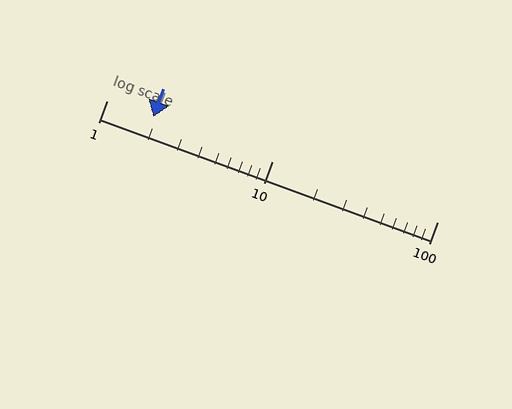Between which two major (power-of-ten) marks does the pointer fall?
The pointer is between 1 and 10.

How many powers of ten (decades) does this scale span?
The scale spans 2 decades, from 1 to 100.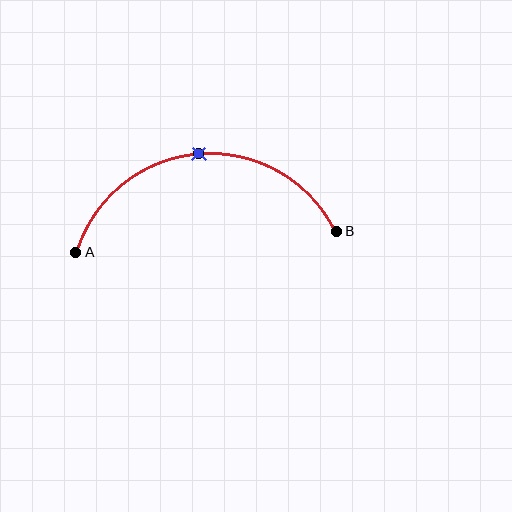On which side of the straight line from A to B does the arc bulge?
The arc bulges above the straight line connecting A and B.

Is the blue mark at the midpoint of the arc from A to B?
Yes. The blue mark lies on the arc at equal arc-length from both A and B — it is the arc midpoint.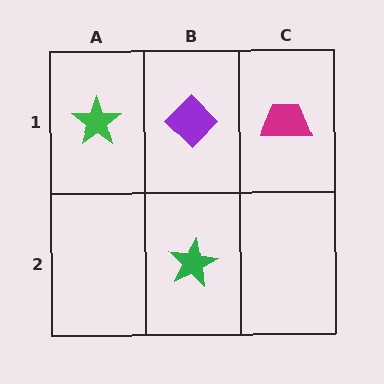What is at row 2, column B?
A green star.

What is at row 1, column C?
A magenta trapezoid.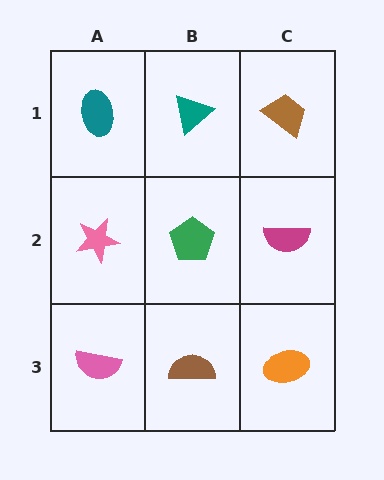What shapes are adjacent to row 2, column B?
A teal triangle (row 1, column B), a brown semicircle (row 3, column B), a pink star (row 2, column A), a magenta semicircle (row 2, column C).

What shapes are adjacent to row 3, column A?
A pink star (row 2, column A), a brown semicircle (row 3, column B).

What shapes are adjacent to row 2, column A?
A teal ellipse (row 1, column A), a pink semicircle (row 3, column A), a green pentagon (row 2, column B).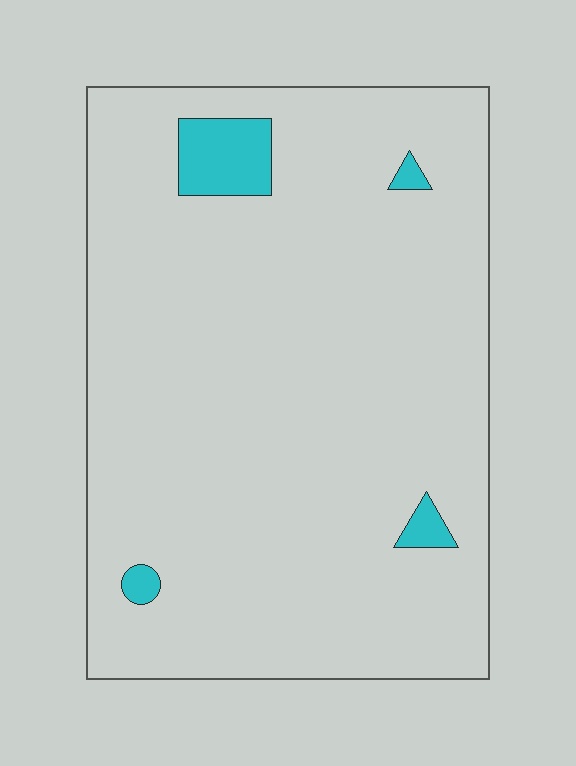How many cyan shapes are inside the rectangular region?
4.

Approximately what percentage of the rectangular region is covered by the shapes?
Approximately 5%.